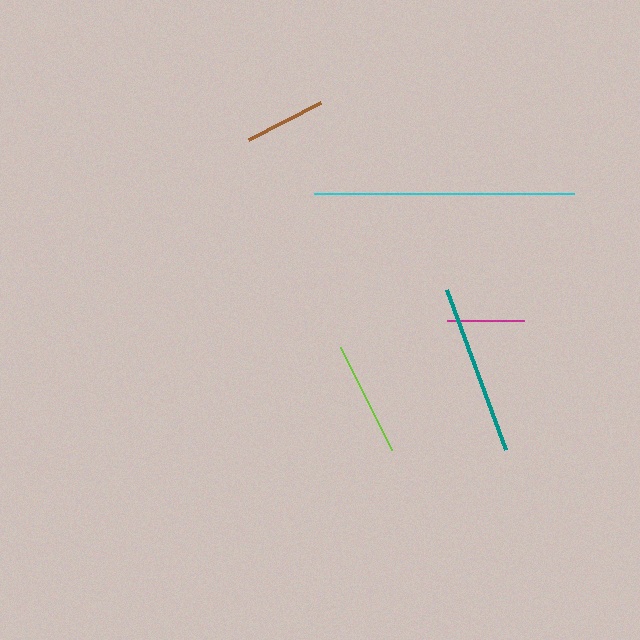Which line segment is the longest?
The cyan line is the longest at approximately 261 pixels.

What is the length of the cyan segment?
The cyan segment is approximately 261 pixels long.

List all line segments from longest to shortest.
From longest to shortest: cyan, teal, lime, brown, magenta.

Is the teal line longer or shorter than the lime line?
The teal line is longer than the lime line.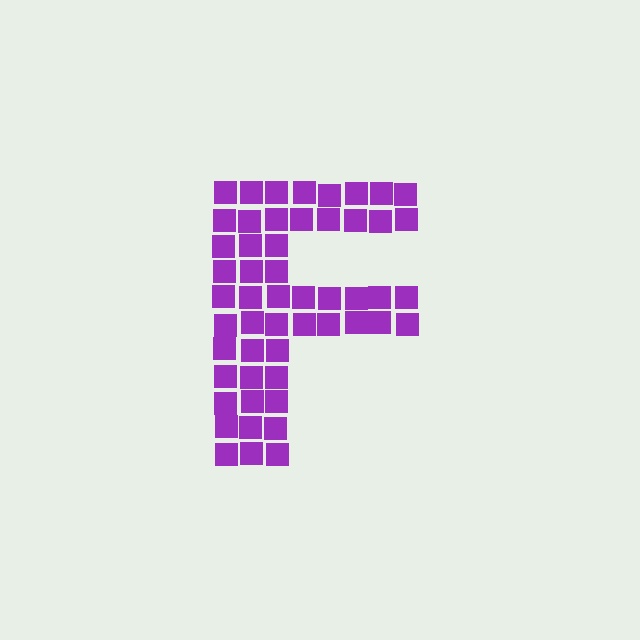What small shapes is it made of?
It is made of small squares.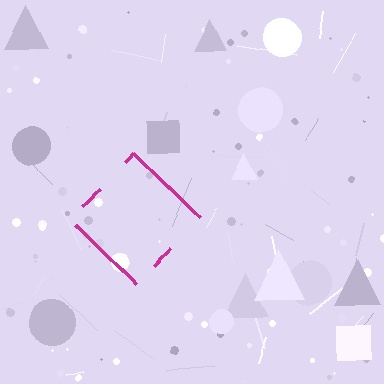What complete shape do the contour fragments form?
The contour fragments form a diamond.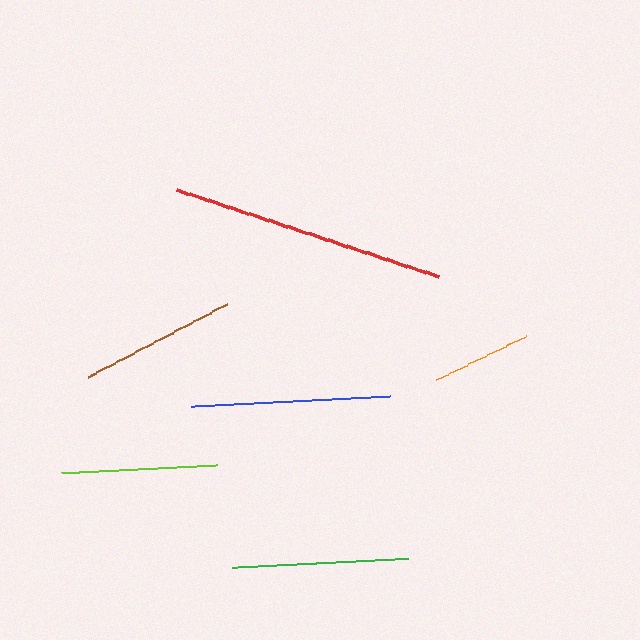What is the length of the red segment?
The red segment is approximately 276 pixels long.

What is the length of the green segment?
The green segment is approximately 177 pixels long.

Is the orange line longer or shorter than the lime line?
The lime line is longer than the orange line.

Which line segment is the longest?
The red line is the longest at approximately 276 pixels.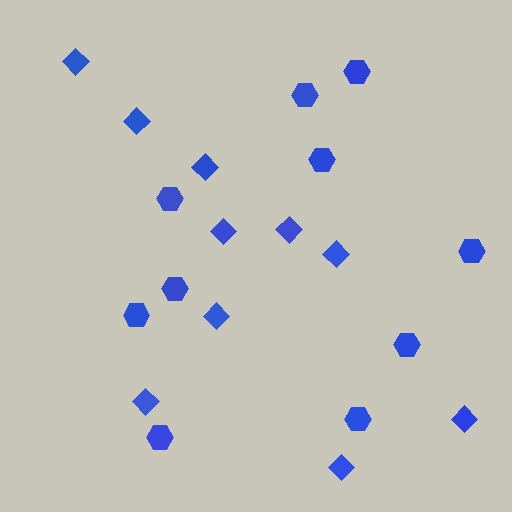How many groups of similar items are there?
There are 2 groups: one group of hexagons (10) and one group of diamonds (10).